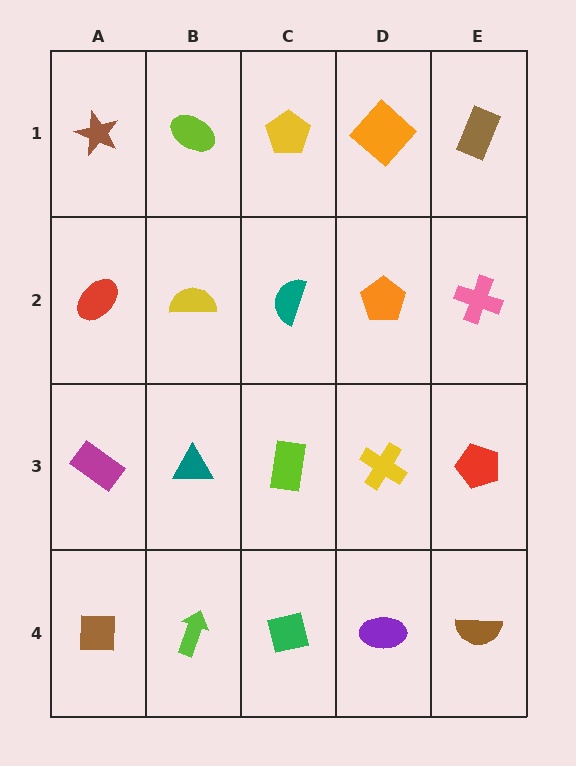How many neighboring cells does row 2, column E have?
3.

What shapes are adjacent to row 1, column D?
An orange pentagon (row 2, column D), a yellow pentagon (row 1, column C), a brown rectangle (row 1, column E).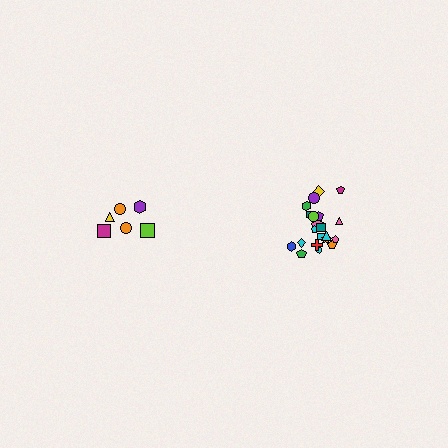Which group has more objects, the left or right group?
The right group.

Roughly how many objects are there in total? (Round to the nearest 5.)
Roughly 30 objects in total.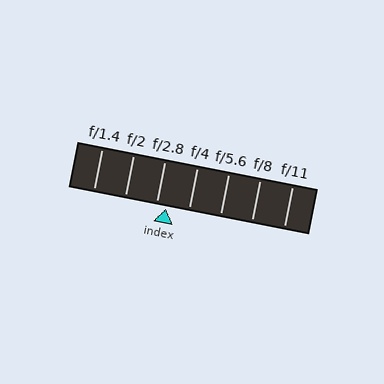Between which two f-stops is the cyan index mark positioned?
The index mark is between f/2.8 and f/4.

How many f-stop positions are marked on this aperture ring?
There are 7 f-stop positions marked.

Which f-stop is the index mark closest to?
The index mark is closest to f/2.8.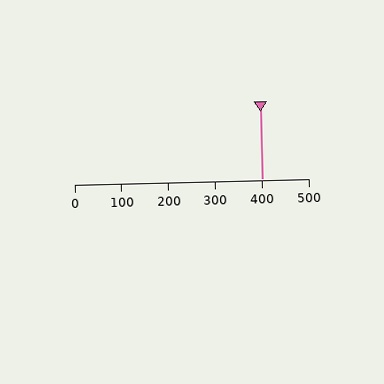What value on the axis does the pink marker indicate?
The marker indicates approximately 400.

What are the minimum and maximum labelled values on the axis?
The axis runs from 0 to 500.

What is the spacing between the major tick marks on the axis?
The major ticks are spaced 100 apart.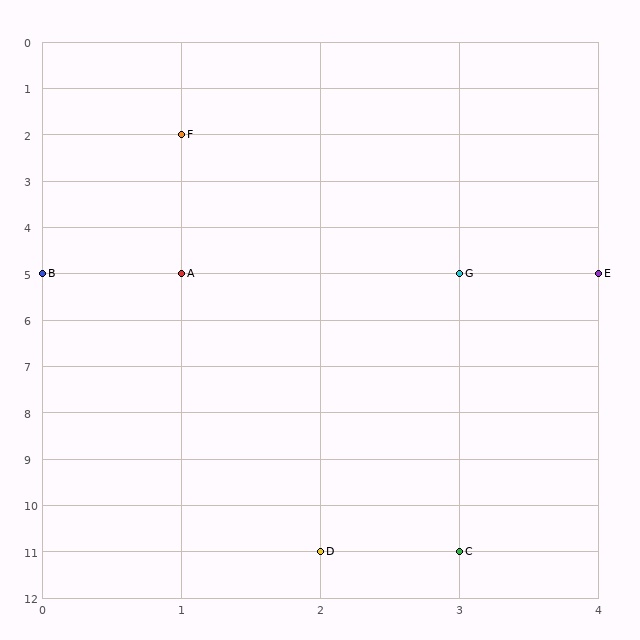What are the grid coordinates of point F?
Point F is at grid coordinates (1, 2).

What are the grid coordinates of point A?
Point A is at grid coordinates (1, 5).